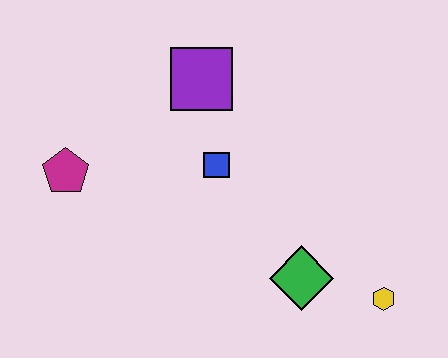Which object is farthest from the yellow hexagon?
The magenta pentagon is farthest from the yellow hexagon.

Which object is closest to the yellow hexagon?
The green diamond is closest to the yellow hexagon.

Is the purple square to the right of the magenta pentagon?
Yes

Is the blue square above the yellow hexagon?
Yes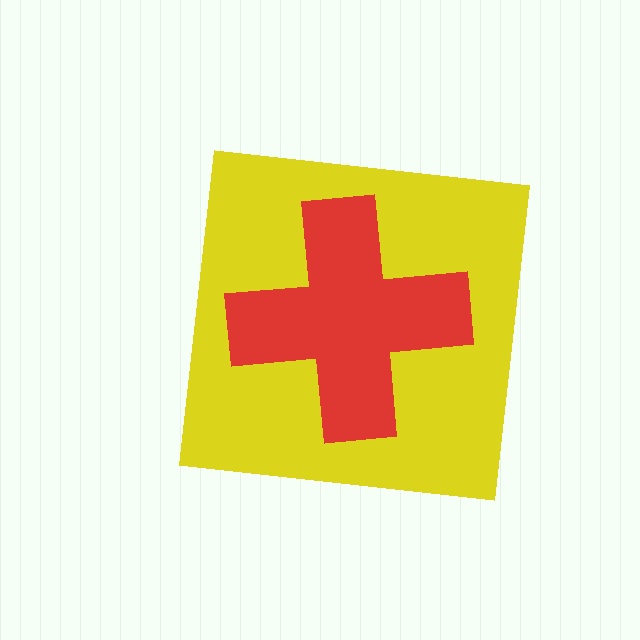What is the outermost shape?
The yellow square.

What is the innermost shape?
The red cross.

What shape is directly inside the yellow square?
The red cross.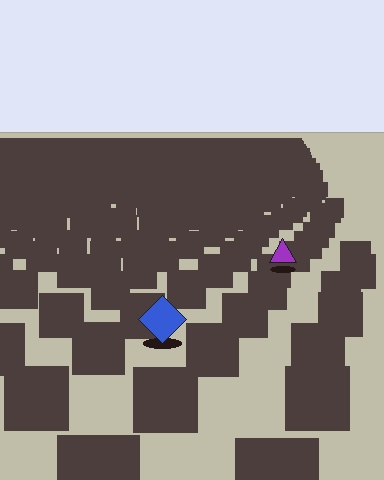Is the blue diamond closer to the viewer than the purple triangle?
Yes. The blue diamond is closer — you can tell from the texture gradient: the ground texture is coarser near it.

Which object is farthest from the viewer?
The purple triangle is farthest from the viewer. It appears smaller and the ground texture around it is denser.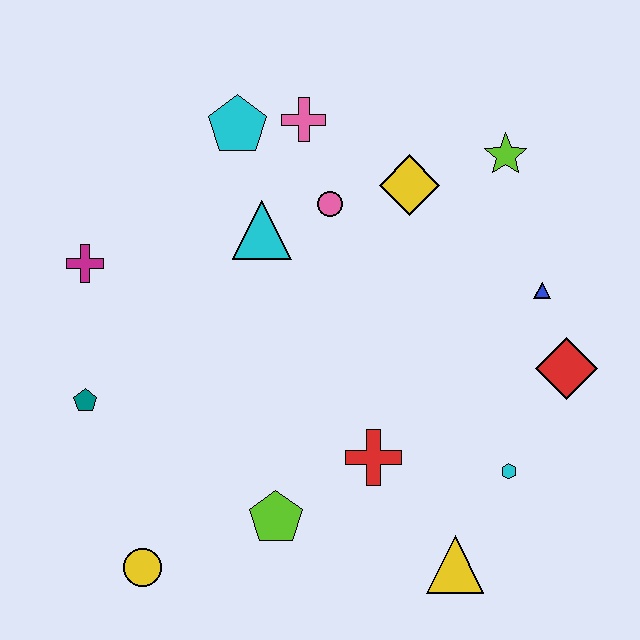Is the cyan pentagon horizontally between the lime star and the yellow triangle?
No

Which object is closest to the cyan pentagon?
The pink cross is closest to the cyan pentagon.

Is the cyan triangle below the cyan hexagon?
No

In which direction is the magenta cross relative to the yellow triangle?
The magenta cross is to the left of the yellow triangle.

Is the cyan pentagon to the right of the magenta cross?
Yes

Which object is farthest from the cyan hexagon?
The magenta cross is farthest from the cyan hexagon.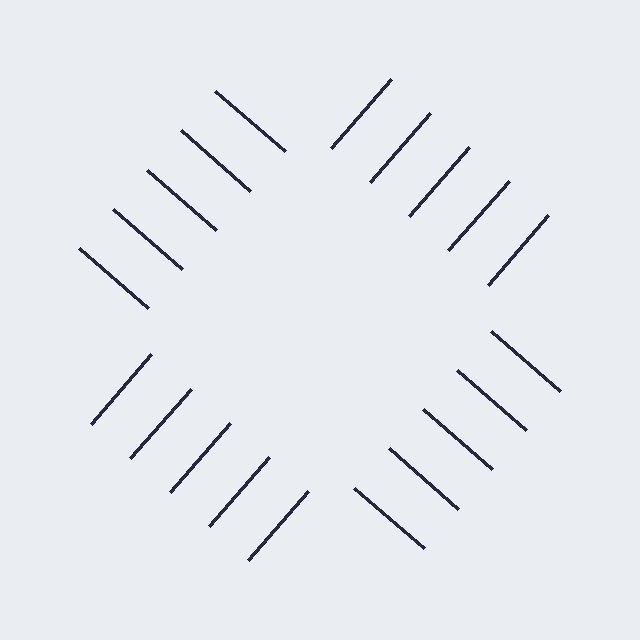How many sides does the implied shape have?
4 sides — the line-ends trace a square.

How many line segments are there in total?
20 — 5 along each of the 4 edges.